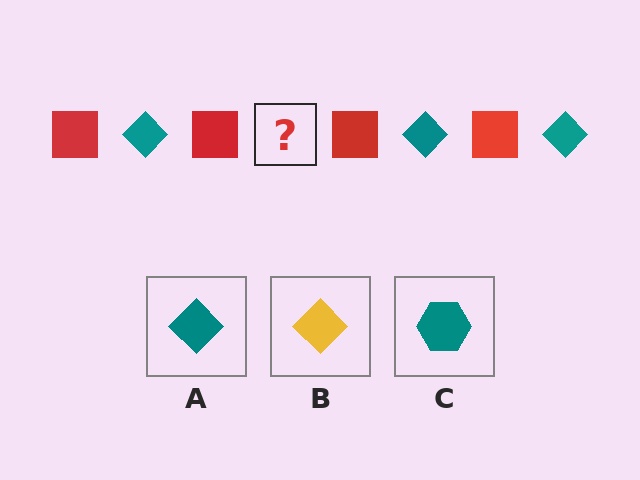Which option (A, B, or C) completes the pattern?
A.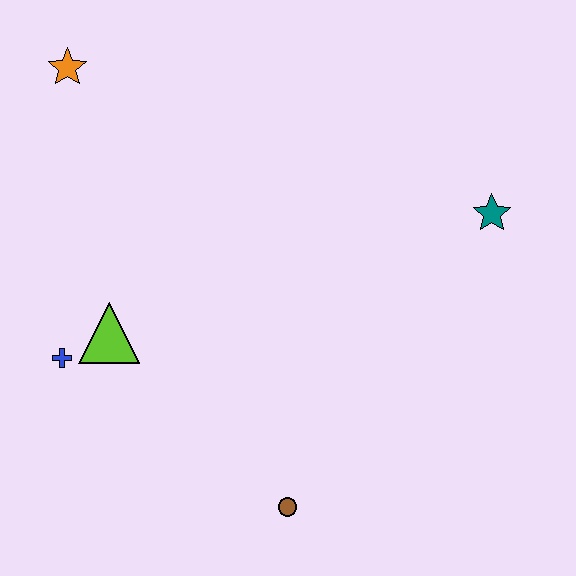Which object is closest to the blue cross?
The lime triangle is closest to the blue cross.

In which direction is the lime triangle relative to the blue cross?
The lime triangle is to the right of the blue cross.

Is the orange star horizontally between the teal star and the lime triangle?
No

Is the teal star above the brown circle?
Yes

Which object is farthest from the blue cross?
The teal star is farthest from the blue cross.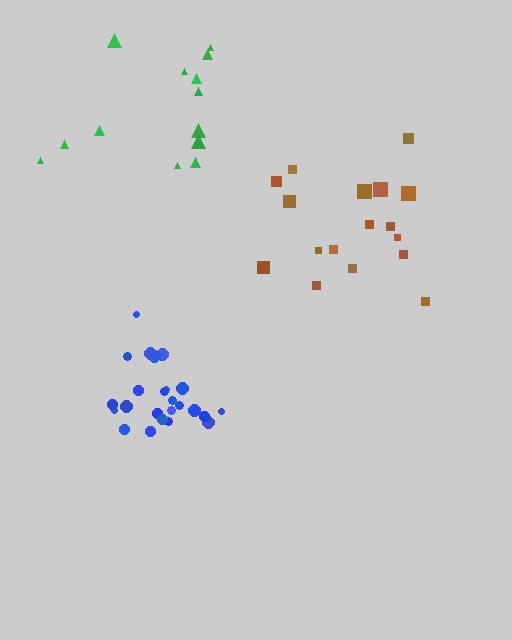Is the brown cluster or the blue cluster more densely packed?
Blue.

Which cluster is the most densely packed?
Blue.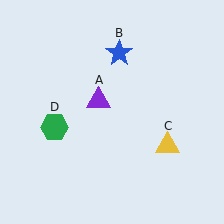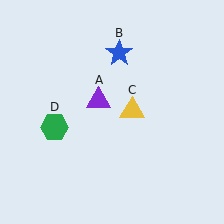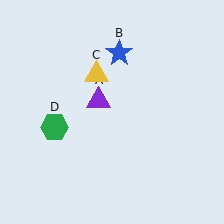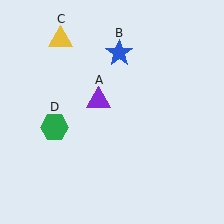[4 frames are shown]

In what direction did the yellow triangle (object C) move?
The yellow triangle (object C) moved up and to the left.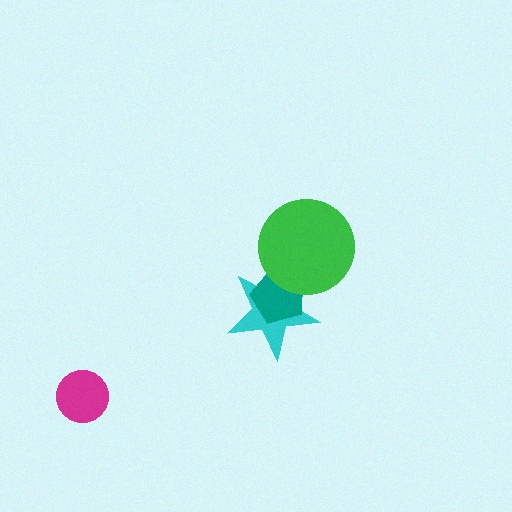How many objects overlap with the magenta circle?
0 objects overlap with the magenta circle.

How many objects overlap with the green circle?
2 objects overlap with the green circle.